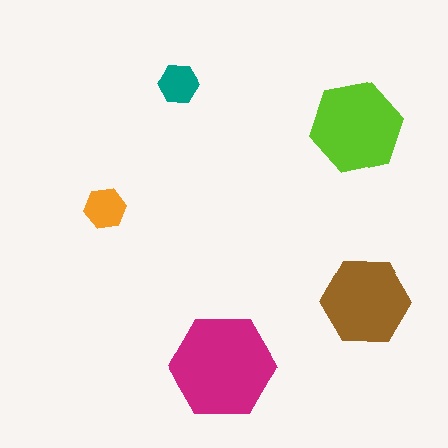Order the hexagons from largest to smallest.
the magenta one, the lime one, the brown one, the orange one, the teal one.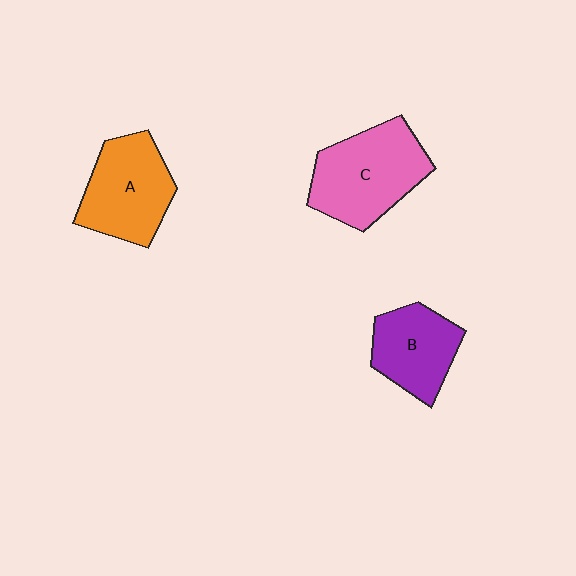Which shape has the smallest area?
Shape B (purple).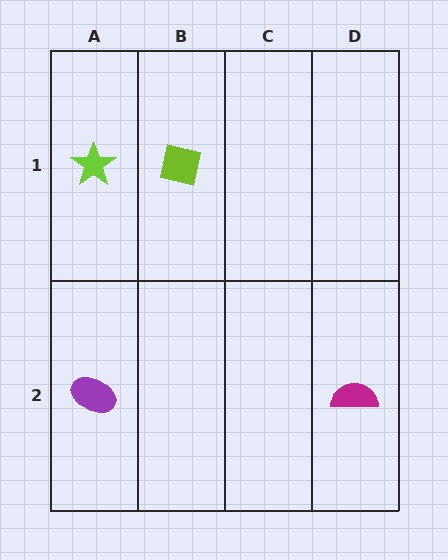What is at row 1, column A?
A lime star.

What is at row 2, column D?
A magenta semicircle.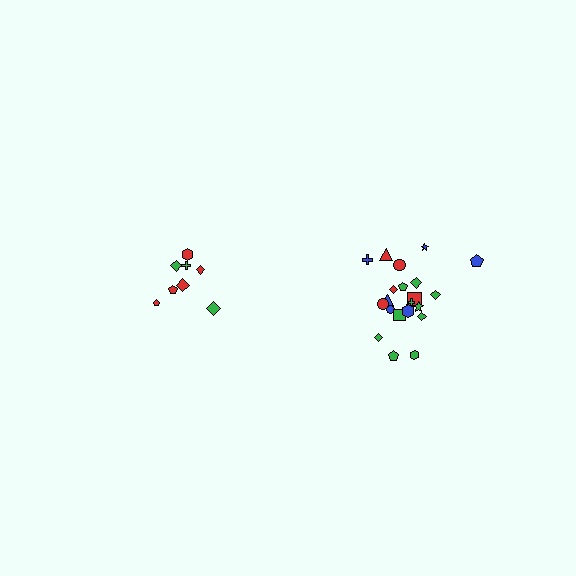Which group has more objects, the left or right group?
The right group.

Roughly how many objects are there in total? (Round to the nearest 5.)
Roughly 30 objects in total.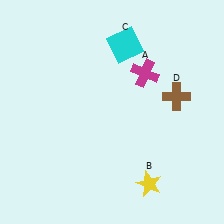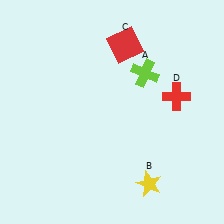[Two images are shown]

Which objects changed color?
A changed from magenta to lime. C changed from cyan to red. D changed from brown to red.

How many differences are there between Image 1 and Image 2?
There are 3 differences between the two images.